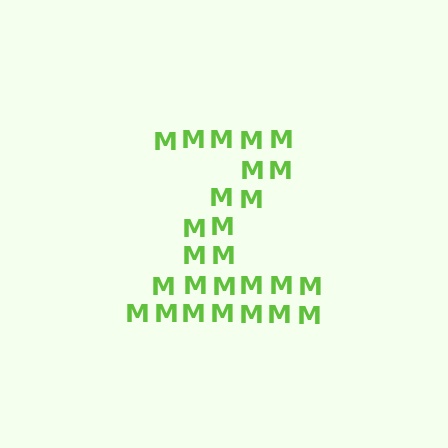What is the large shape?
The large shape is the letter Z.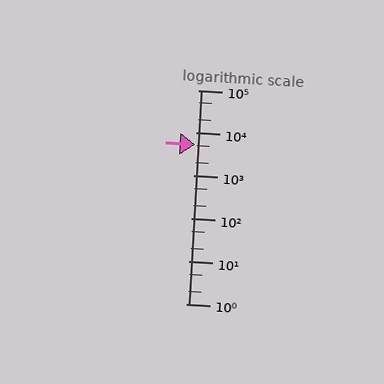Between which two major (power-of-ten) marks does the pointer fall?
The pointer is between 1000 and 10000.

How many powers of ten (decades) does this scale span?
The scale spans 5 decades, from 1 to 100000.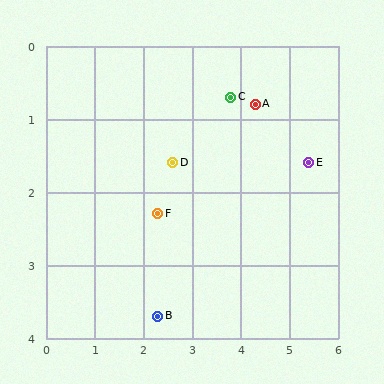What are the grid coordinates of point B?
Point B is at approximately (2.3, 3.7).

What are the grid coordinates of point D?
Point D is at approximately (2.6, 1.6).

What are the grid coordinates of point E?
Point E is at approximately (5.4, 1.6).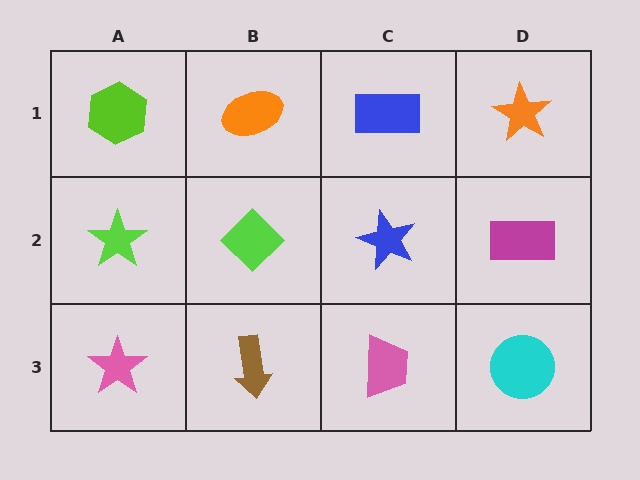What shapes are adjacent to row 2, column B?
An orange ellipse (row 1, column B), a brown arrow (row 3, column B), a lime star (row 2, column A), a blue star (row 2, column C).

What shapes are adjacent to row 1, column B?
A lime diamond (row 2, column B), a lime hexagon (row 1, column A), a blue rectangle (row 1, column C).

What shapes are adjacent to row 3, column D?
A magenta rectangle (row 2, column D), a pink trapezoid (row 3, column C).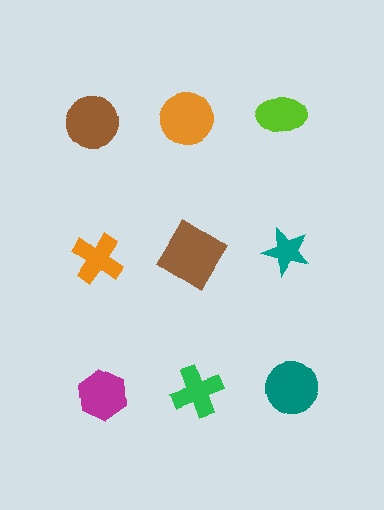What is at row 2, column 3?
A teal star.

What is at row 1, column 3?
A lime ellipse.